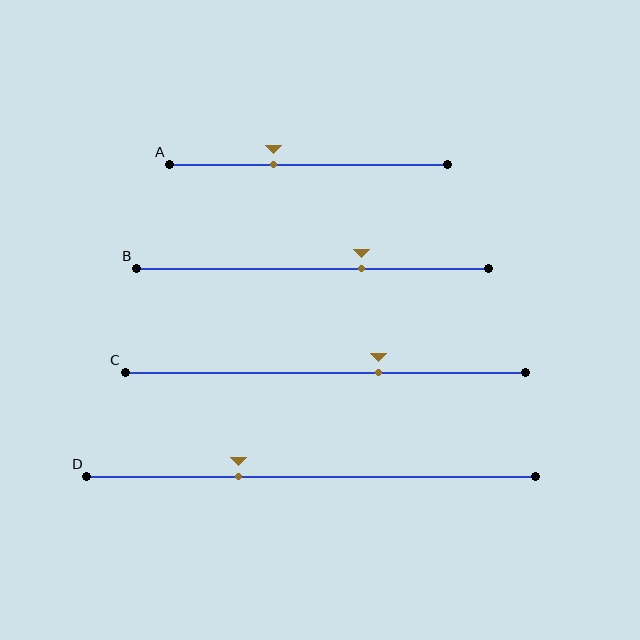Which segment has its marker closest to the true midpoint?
Segment A has its marker closest to the true midpoint.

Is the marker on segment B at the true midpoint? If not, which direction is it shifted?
No, the marker on segment B is shifted to the right by about 14% of the segment length.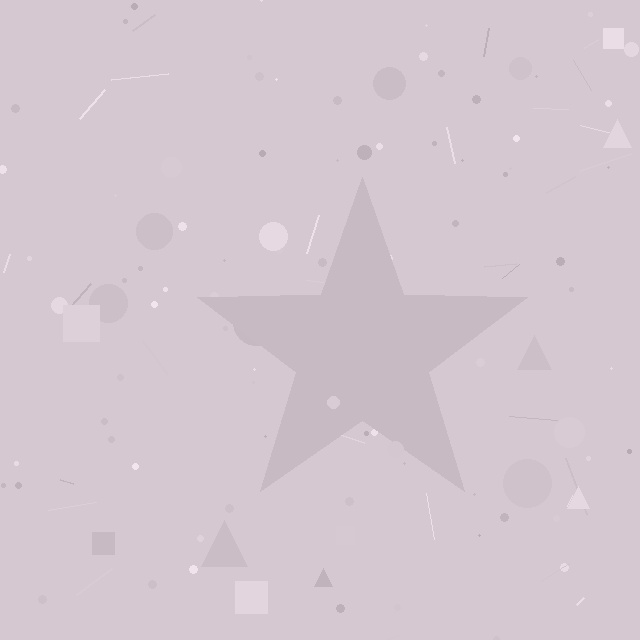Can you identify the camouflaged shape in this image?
The camouflaged shape is a star.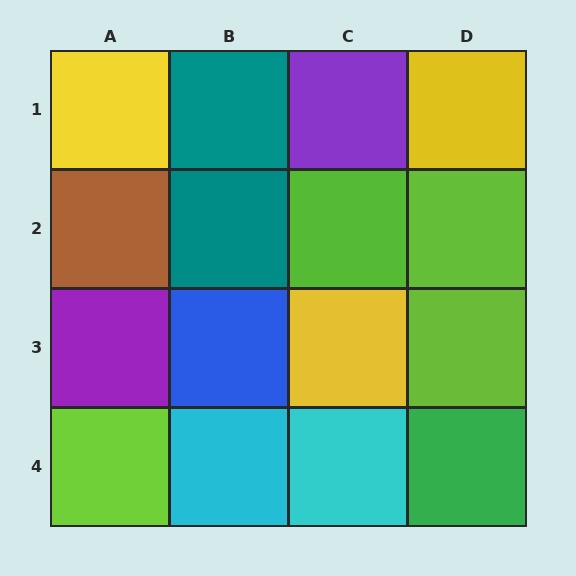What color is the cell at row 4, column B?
Cyan.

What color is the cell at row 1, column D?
Yellow.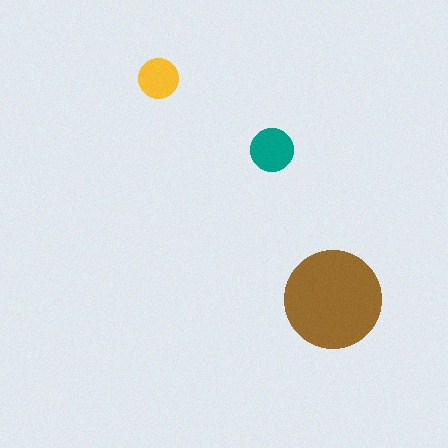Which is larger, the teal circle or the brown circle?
The brown one.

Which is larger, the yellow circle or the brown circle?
The brown one.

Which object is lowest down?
The brown circle is bottommost.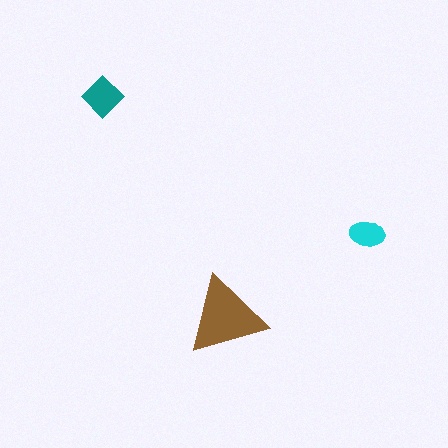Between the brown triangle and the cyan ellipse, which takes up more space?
The brown triangle.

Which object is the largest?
The brown triangle.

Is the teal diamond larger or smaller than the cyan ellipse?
Larger.